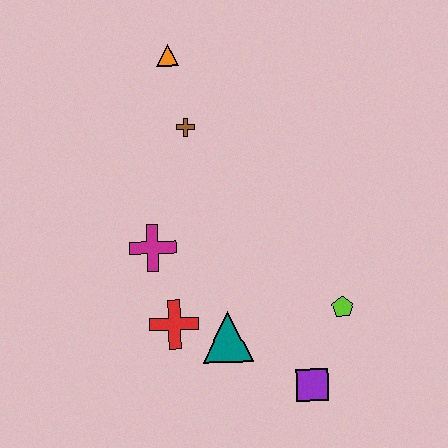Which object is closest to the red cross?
The teal triangle is closest to the red cross.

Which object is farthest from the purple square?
The orange triangle is farthest from the purple square.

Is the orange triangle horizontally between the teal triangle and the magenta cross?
Yes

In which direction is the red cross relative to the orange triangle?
The red cross is below the orange triangle.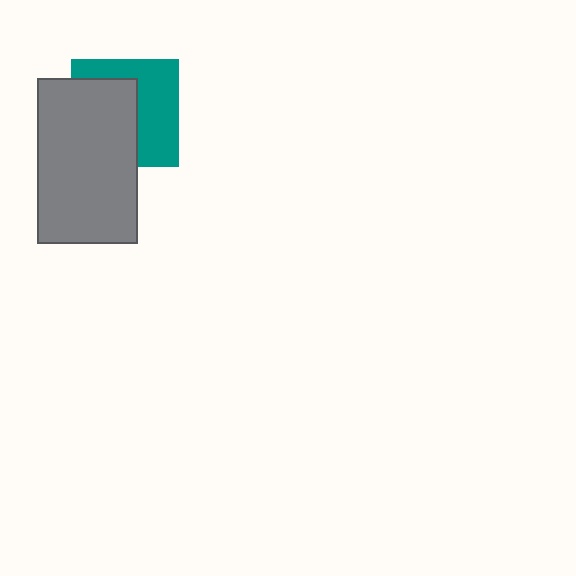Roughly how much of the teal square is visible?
About half of it is visible (roughly 49%).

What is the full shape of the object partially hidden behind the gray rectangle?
The partially hidden object is a teal square.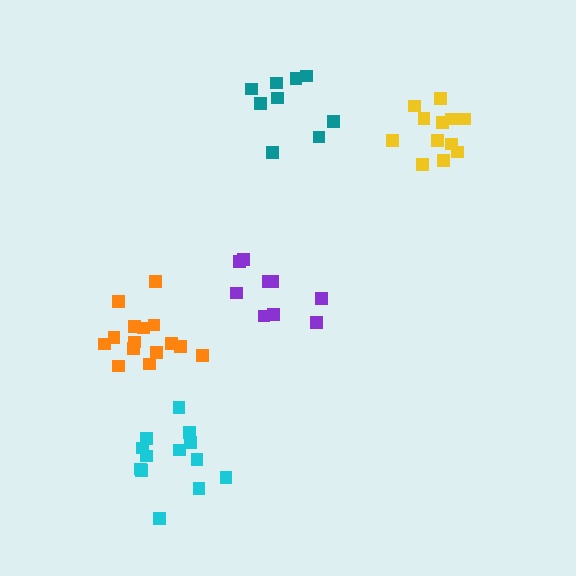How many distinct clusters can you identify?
There are 5 distinct clusters.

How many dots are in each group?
Group 1: 12 dots, Group 2: 9 dots, Group 3: 9 dots, Group 4: 15 dots, Group 5: 13 dots (58 total).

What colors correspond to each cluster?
The clusters are colored: yellow, teal, purple, orange, cyan.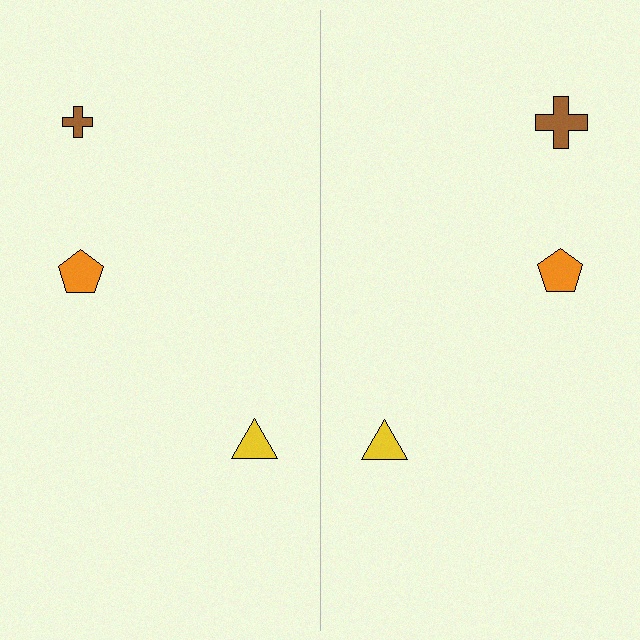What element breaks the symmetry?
The brown cross on the right side has a different size than its mirror counterpart.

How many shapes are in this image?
There are 6 shapes in this image.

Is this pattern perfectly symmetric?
No, the pattern is not perfectly symmetric. The brown cross on the right side has a different size than its mirror counterpart.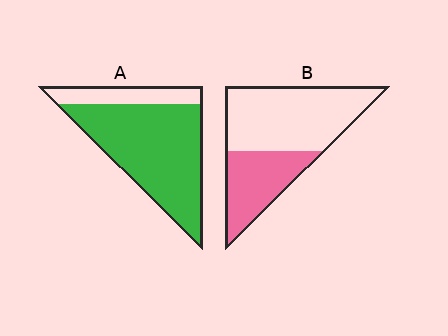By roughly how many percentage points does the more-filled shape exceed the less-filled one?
By roughly 45 percentage points (A over B).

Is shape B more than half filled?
No.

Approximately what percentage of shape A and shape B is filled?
A is approximately 80% and B is approximately 35%.